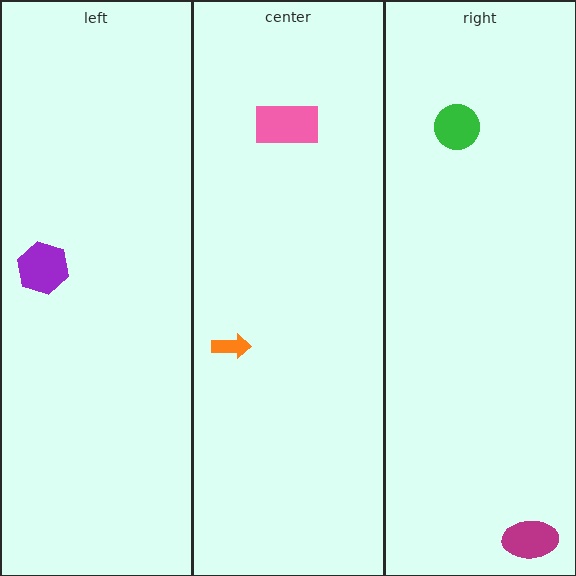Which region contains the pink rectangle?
The center region.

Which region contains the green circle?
The right region.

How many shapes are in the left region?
1.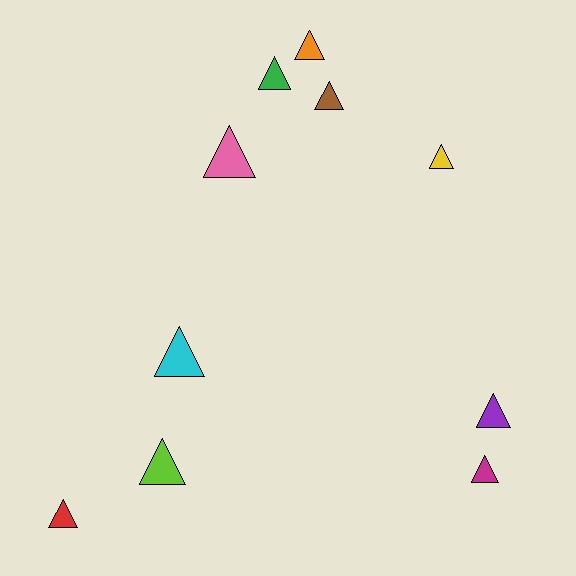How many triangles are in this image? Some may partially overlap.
There are 10 triangles.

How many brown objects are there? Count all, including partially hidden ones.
There is 1 brown object.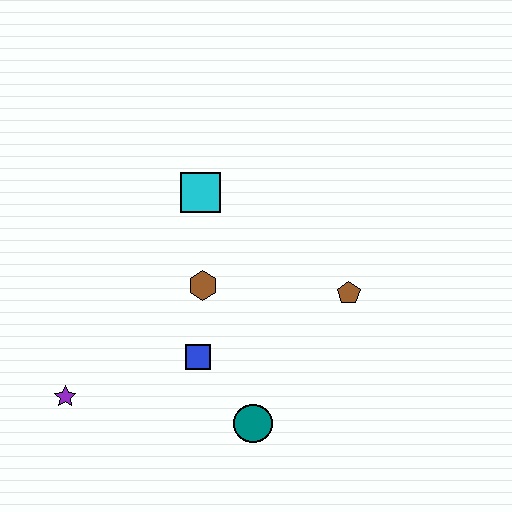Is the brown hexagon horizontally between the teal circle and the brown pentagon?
No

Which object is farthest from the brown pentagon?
The purple star is farthest from the brown pentagon.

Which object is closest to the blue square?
The brown hexagon is closest to the blue square.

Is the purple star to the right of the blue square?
No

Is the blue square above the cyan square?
No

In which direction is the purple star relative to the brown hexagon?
The purple star is to the left of the brown hexagon.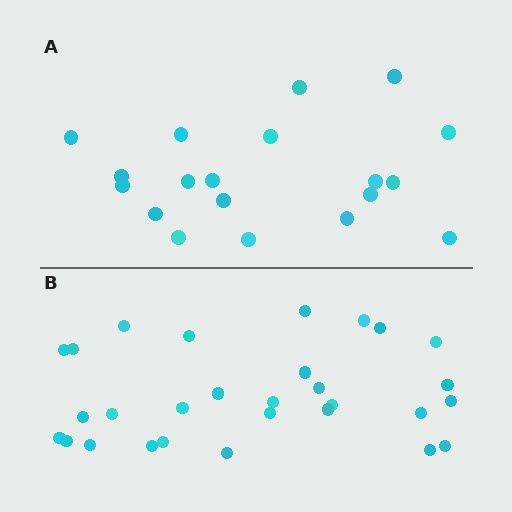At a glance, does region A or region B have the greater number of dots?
Region B (the bottom region) has more dots.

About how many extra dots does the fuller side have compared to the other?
Region B has roughly 10 or so more dots than region A.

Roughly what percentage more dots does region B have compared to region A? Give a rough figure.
About 55% more.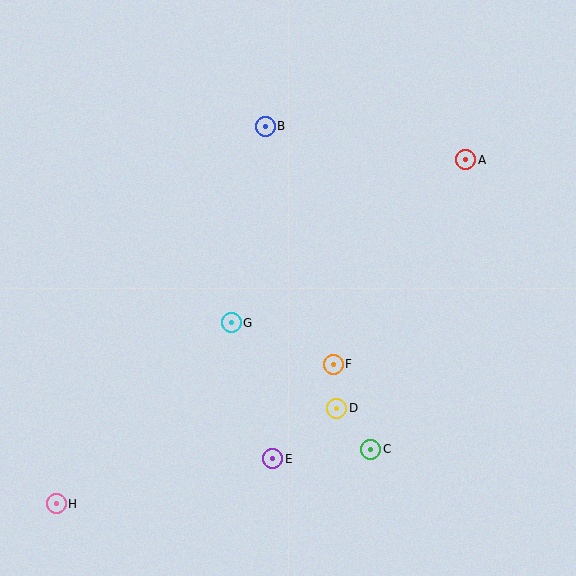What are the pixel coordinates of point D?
Point D is at (337, 409).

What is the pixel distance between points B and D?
The distance between B and D is 291 pixels.